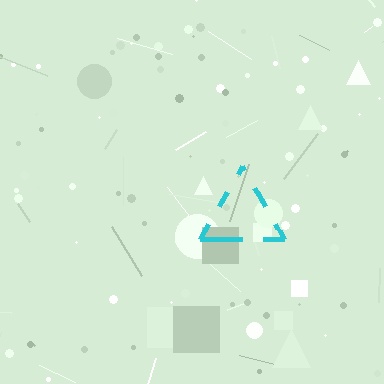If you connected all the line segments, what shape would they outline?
They would outline a triangle.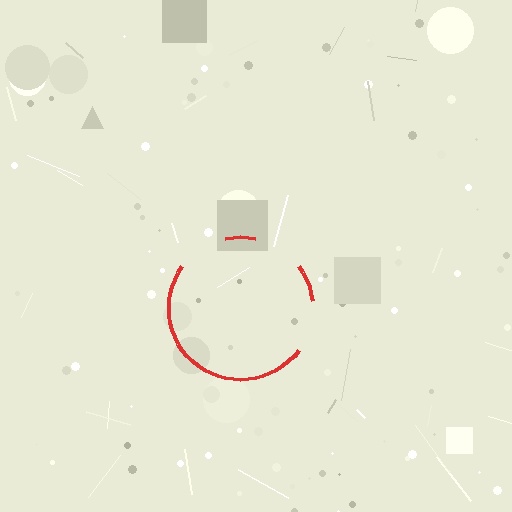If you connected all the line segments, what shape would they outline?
They would outline a circle.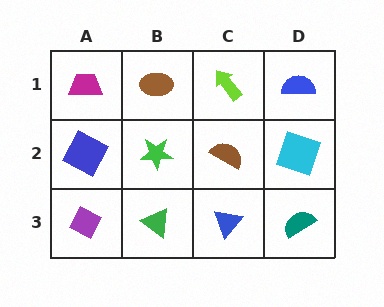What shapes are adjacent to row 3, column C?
A brown semicircle (row 2, column C), a green triangle (row 3, column B), a teal semicircle (row 3, column D).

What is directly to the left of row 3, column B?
A purple diamond.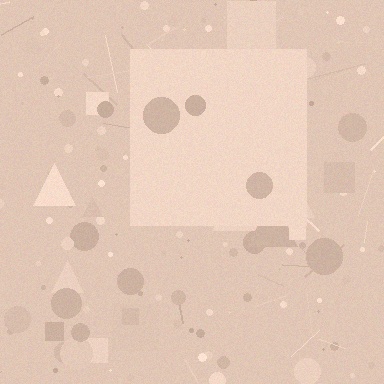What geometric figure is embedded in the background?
A square is embedded in the background.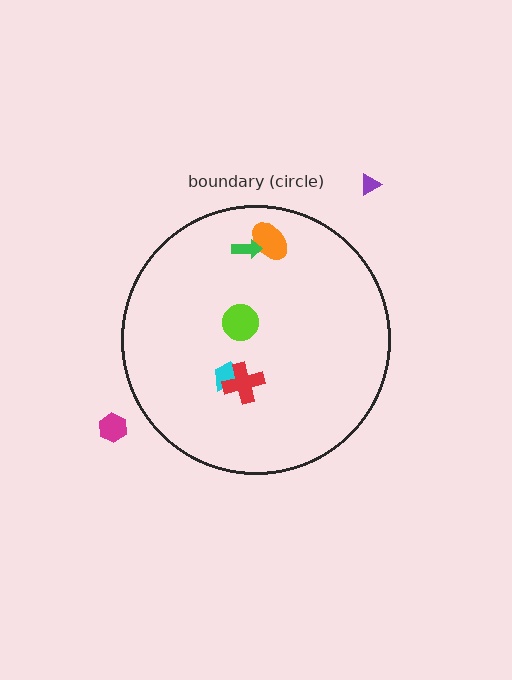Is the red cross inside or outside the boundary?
Inside.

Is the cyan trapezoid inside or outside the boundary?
Inside.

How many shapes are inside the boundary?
5 inside, 2 outside.